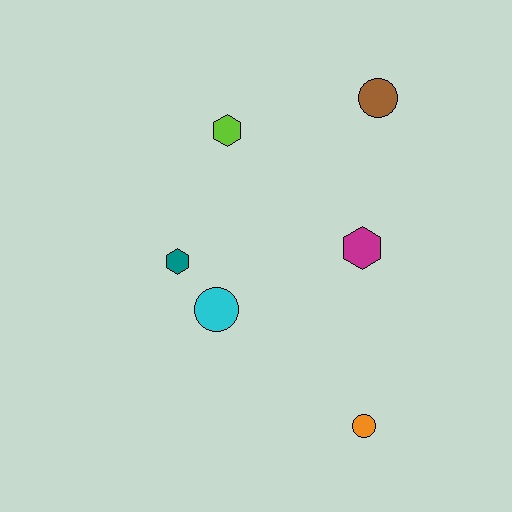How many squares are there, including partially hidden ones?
There are no squares.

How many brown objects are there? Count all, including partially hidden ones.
There is 1 brown object.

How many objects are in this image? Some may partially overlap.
There are 6 objects.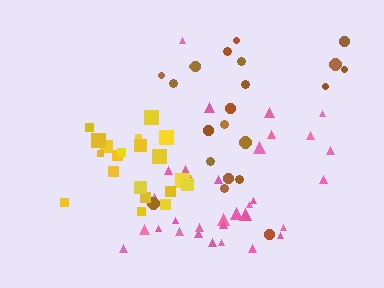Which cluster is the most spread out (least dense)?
Brown.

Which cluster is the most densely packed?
Yellow.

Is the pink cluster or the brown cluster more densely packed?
Pink.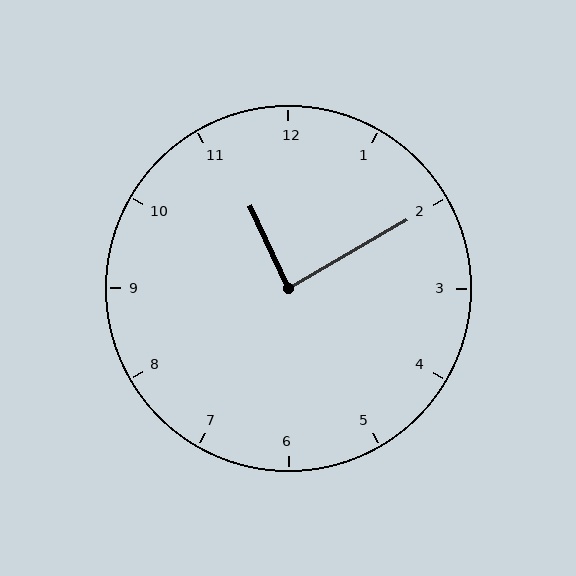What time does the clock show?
11:10.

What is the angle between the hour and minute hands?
Approximately 85 degrees.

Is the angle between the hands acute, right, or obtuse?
It is right.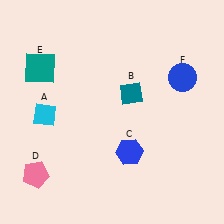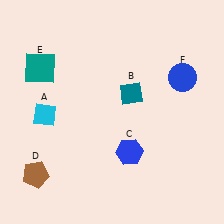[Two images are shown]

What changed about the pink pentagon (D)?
In Image 1, D is pink. In Image 2, it changed to brown.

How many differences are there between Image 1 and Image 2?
There is 1 difference between the two images.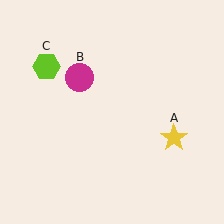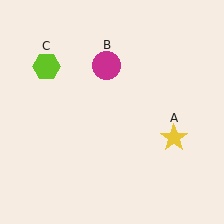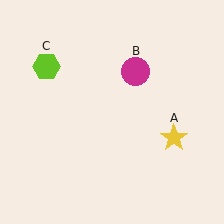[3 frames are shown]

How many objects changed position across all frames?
1 object changed position: magenta circle (object B).